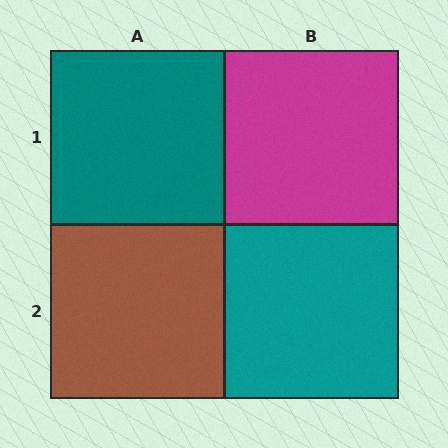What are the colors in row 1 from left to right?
Teal, magenta.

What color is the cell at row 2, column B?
Teal.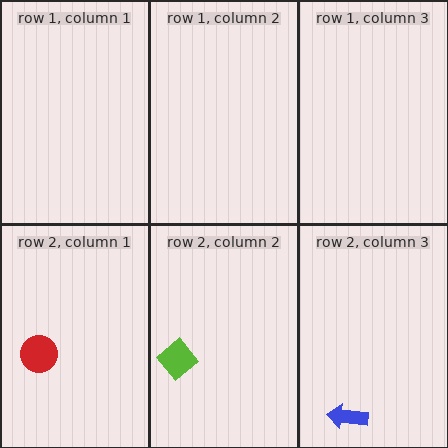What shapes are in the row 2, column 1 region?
The red circle.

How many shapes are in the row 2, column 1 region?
1.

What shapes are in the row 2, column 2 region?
The lime diamond.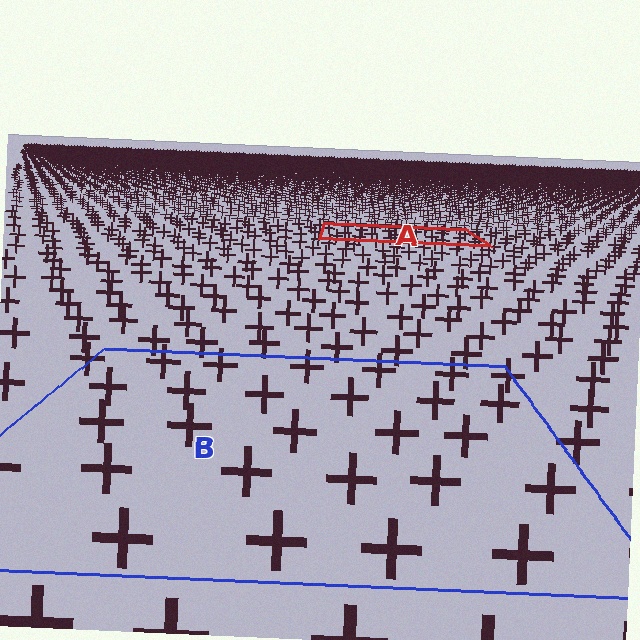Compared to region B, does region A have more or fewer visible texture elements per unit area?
Region A has more texture elements per unit area — they are packed more densely because it is farther away.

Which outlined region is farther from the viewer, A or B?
Region A is farther from the viewer — the texture elements inside it appear smaller and more densely packed.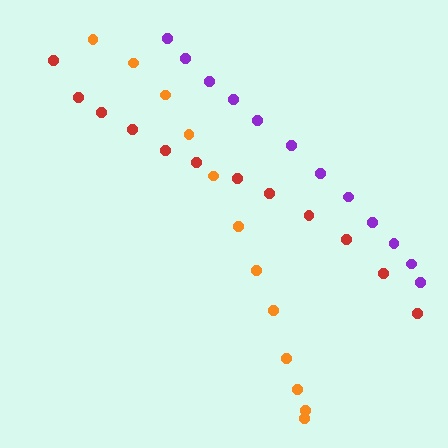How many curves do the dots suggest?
There are 3 distinct paths.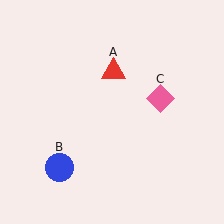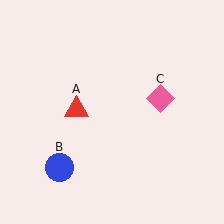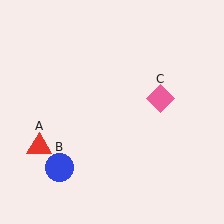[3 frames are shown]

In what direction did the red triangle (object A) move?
The red triangle (object A) moved down and to the left.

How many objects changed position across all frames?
1 object changed position: red triangle (object A).